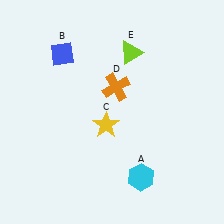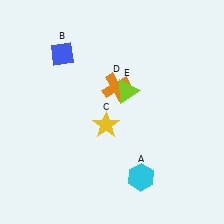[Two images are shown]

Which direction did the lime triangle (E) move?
The lime triangle (E) moved down.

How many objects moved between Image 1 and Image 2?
1 object moved between the two images.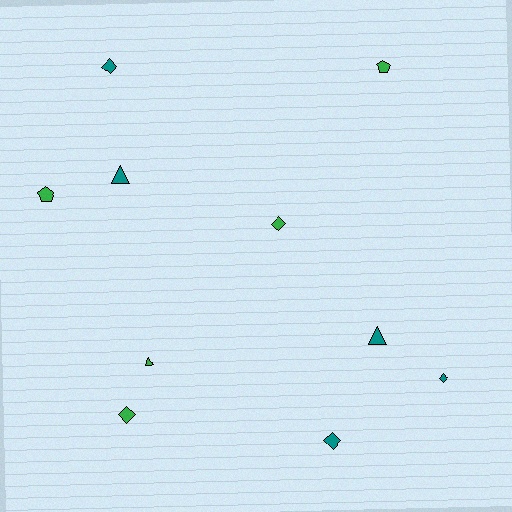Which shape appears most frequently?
Diamond, with 5 objects.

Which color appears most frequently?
Green, with 5 objects.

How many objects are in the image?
There are 10 objects.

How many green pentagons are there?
There are 2 green pentagons.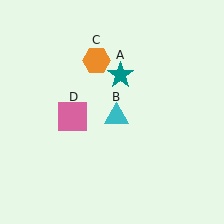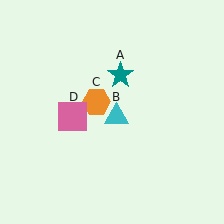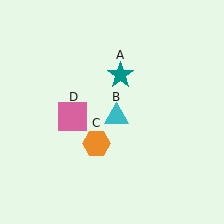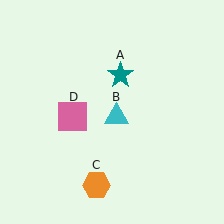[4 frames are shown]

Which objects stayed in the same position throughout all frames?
Teal star (object A) and cyan triangle (object B) and pink square (object D) remained stationary.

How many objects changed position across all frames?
1 object changed position: orange hexagon (object C).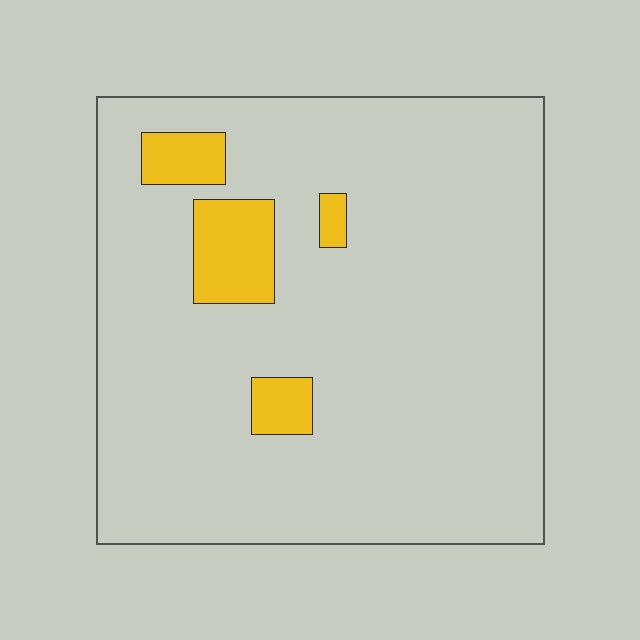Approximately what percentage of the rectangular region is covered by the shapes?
Approximately 10%.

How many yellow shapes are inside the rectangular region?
4.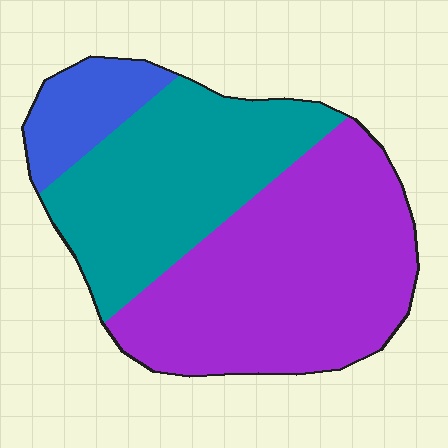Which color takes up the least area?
Blue, at roughly 10%.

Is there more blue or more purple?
Purple.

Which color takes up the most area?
Purple, at roughly 50%.